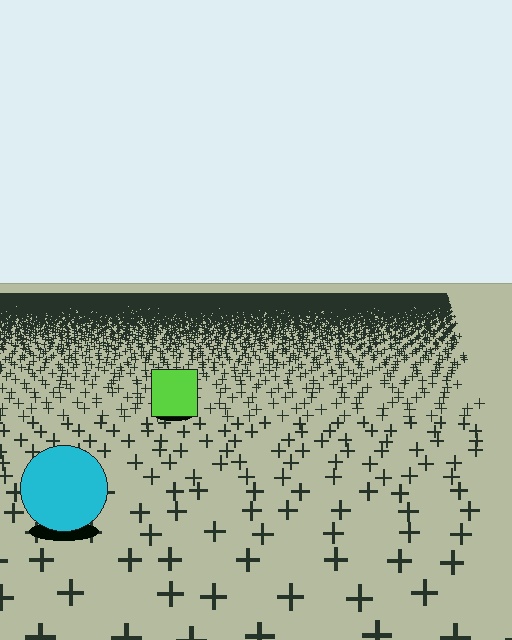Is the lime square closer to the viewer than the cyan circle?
No. The cyan circle is closer — you can tell from the texture gradient: the ground texture is coarser near it.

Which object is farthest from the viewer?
The lime square is farthest from the viewer. It appears smaller and the ground texture around it is denser.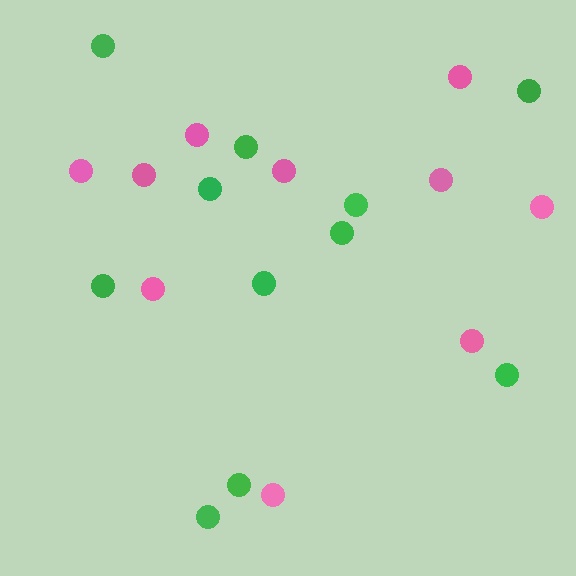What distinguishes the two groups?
There are 2 groups: one group of green circles (11) and one group of pink circles (10).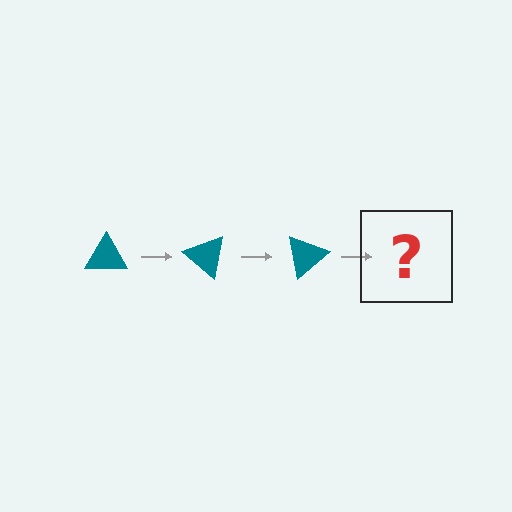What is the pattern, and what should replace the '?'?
The pattern is that the triangle rotates 40 degrees each step. The '?' should be a teal triangle rotated 120 degrees.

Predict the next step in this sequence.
The next step is a teal triangle rotated 120 degrees.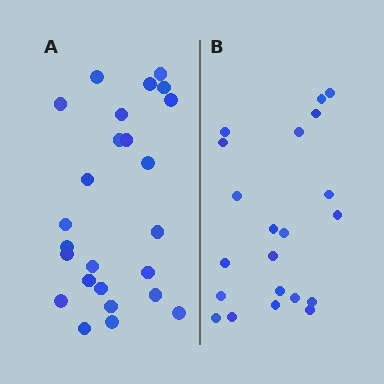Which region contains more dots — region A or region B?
Region A (the left region) has more dots.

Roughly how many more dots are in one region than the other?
Region A has about 4 more dots than region B.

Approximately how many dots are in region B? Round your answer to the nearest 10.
About 20 dots. (The exact count is 21, which rounds to 20.)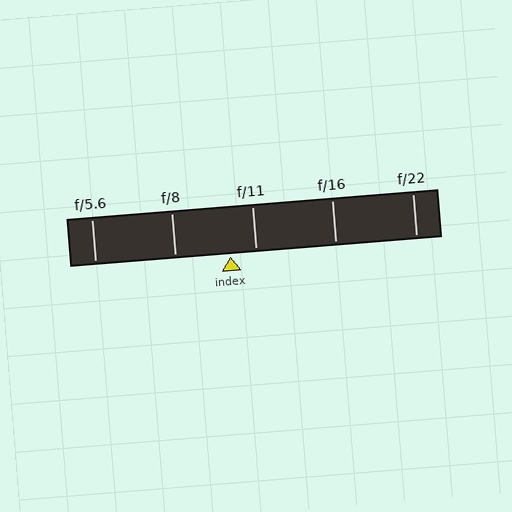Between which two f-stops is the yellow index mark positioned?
The index mark is between f/8 and f/11.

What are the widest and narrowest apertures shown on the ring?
The widest aperture shown is f/5.6 and the narrowest is f/22.